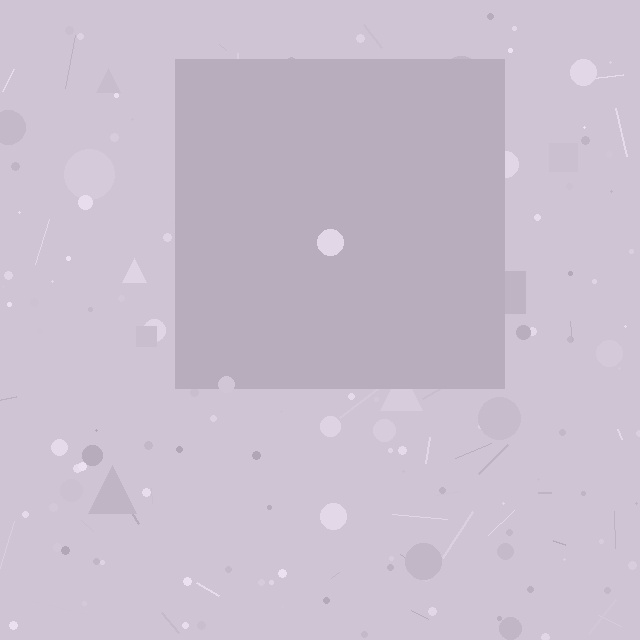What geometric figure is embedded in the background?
A square is embedded in the background.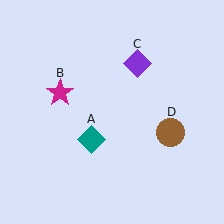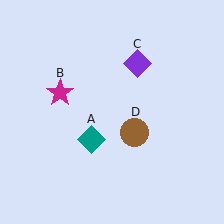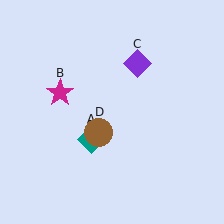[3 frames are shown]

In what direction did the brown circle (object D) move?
The brown circle (object D) moved left.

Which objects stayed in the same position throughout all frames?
Teal diamond (object A) and magenta star (object B) and purple diamond (object C) remained stationary.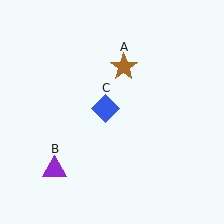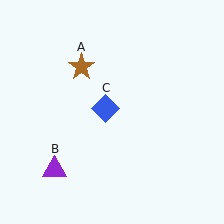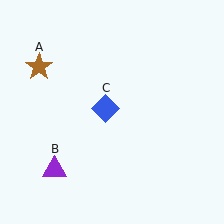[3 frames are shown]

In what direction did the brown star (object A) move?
The brown star (object A) moved left.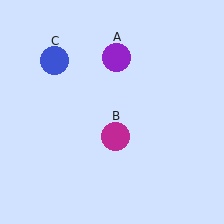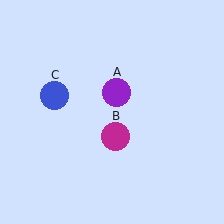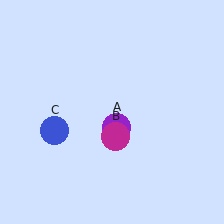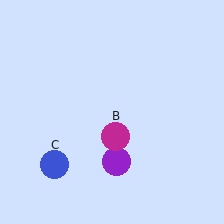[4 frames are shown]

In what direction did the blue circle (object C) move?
The blue circle (object C) moved down.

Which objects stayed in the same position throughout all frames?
Magenta circle (object B) remained stationary.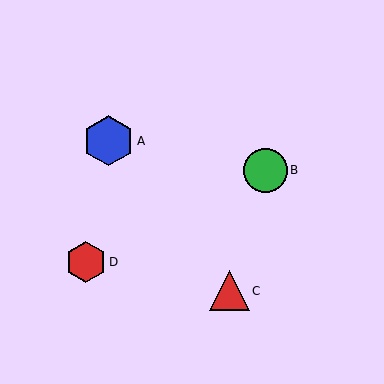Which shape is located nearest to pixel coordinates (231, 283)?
The red triangle (labeled C) at (229, 291) is nearest to that location.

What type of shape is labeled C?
Shape C is a red triangle.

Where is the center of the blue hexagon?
The center of the blue hexagon is at (109, 141).